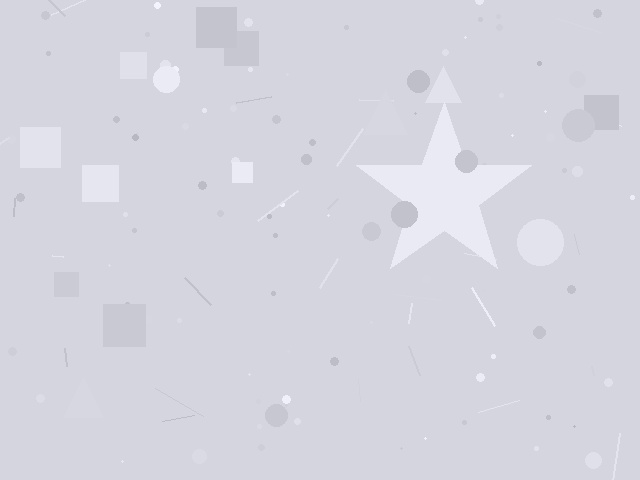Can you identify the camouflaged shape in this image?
The camouflaged shape is a star.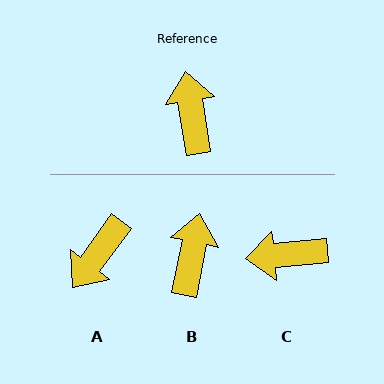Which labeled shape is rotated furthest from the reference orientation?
A, about 135 degrees away.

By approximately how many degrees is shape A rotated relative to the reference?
Approximately 135 degrees counter-clockwise.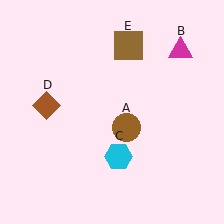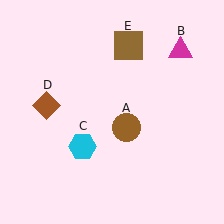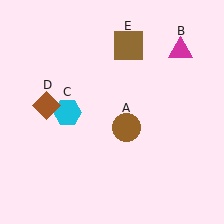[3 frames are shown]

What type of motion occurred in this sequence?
The cyan hexagon (object C) rotated clockwise around the center of the scene.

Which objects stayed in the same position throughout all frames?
Brown circle (object A) and magenta triangle (object B) and brown diamond (object D) and brown square (object E) remained stationary.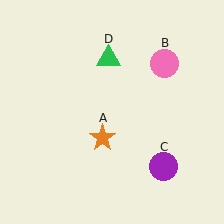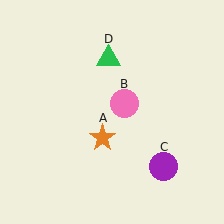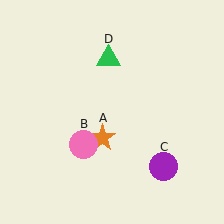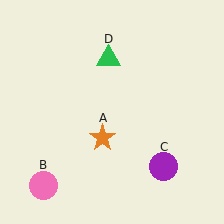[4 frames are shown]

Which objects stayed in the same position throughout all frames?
Orange star (object A) and purple circle (object C) and green triangle (object D) remained stationary.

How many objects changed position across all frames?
1 object changed position: pink circle (object B).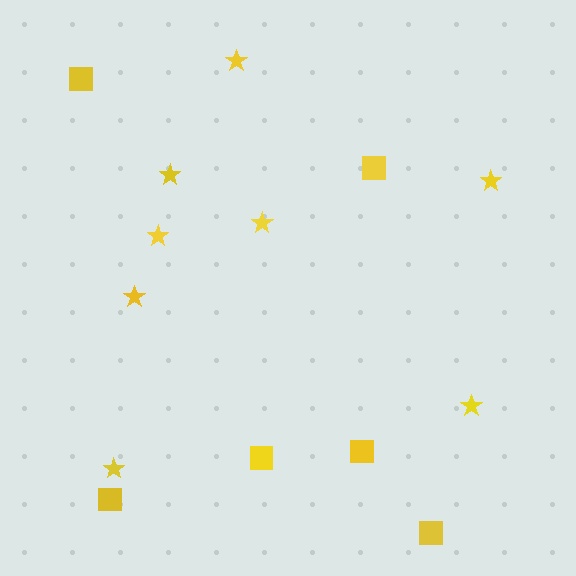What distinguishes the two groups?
There are 2 groups: one group of squares (6) and one group of stars (8).